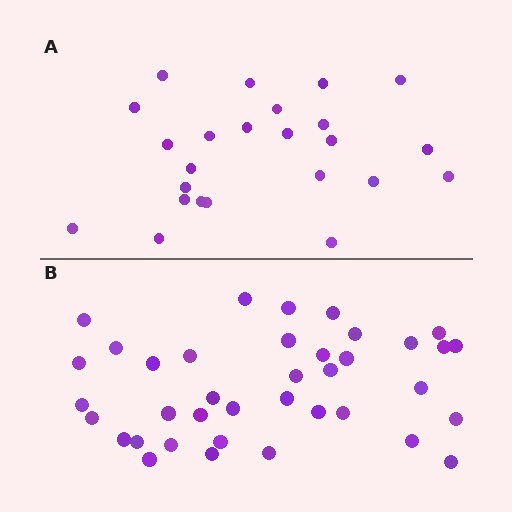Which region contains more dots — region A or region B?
Region B (the bottom region) has more dots.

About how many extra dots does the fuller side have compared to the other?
Region B has approximately 15 more dots than region A.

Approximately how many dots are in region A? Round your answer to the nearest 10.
About 20 dots. (The exact count is 24, which rounds to 20.)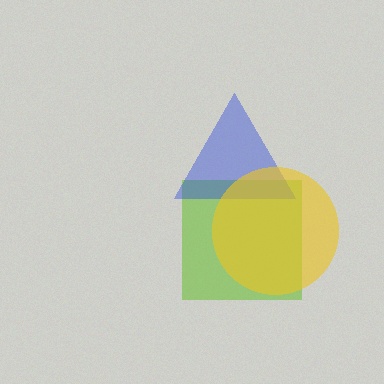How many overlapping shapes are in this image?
There are 3 overlapping shapes in the image.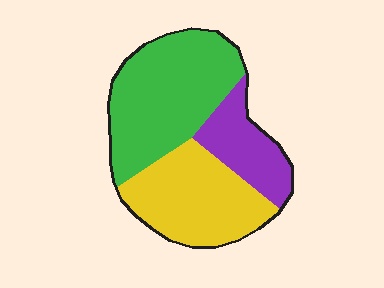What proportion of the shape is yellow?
Yellow takes up about three eighths (3/8) of the shape.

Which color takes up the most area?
Green, at roughly 45%.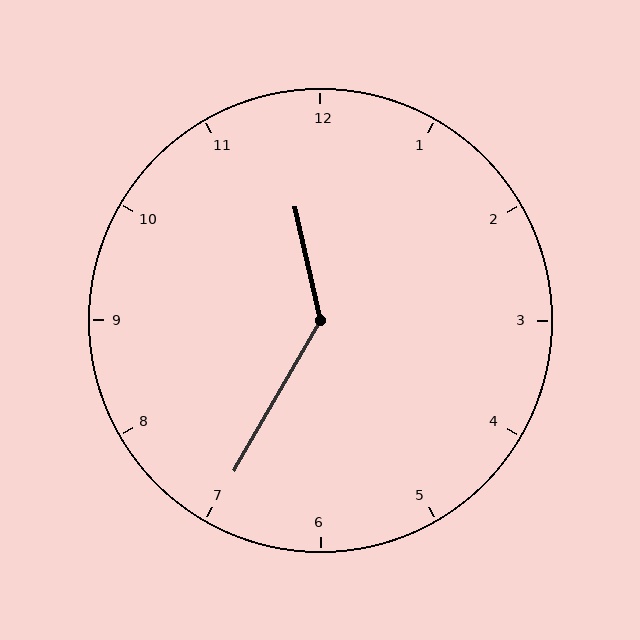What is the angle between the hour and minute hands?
Approximately 138 degrees.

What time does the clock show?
11:35.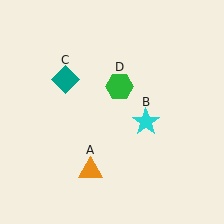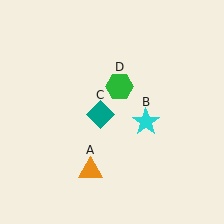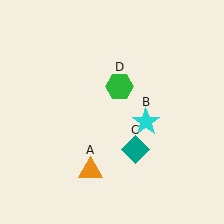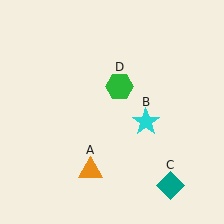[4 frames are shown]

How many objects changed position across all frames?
1 object changed position: teal diamond (object C).